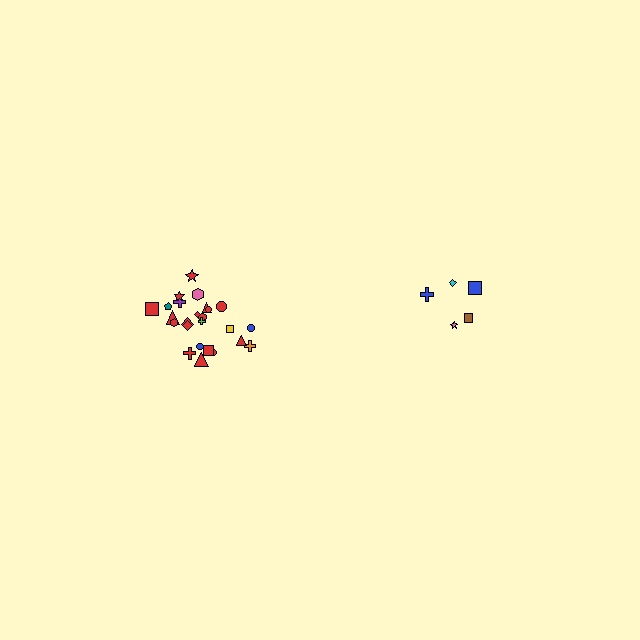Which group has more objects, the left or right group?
The left group.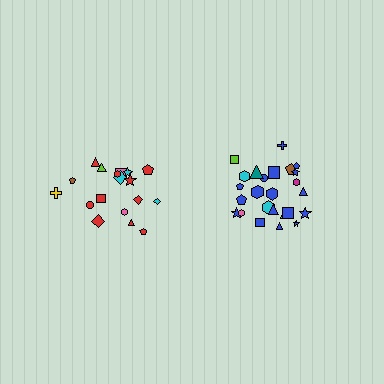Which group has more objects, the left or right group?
The right group.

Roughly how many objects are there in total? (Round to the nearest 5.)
Roughly 45 objects in total.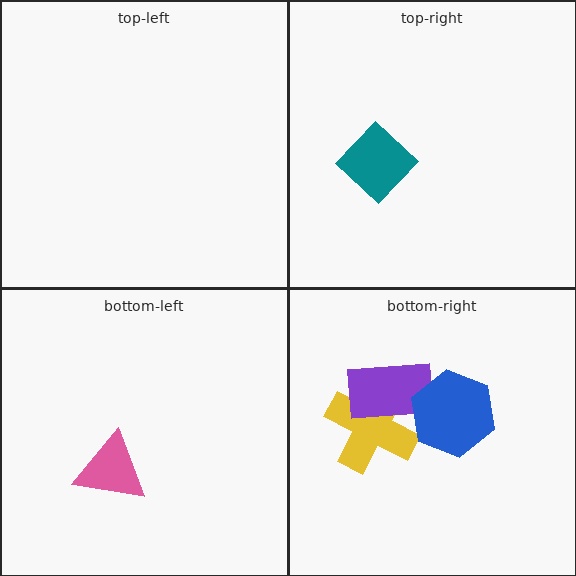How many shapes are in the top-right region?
1.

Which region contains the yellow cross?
The bottom-right region.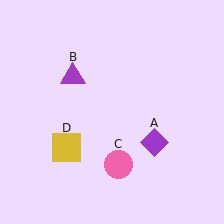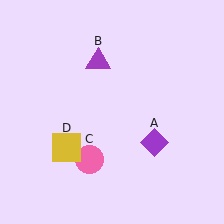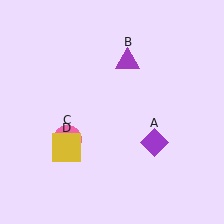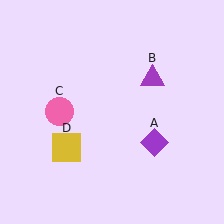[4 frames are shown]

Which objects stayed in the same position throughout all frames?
Purple diamond (object A) and yellow square (object D) remained stationary.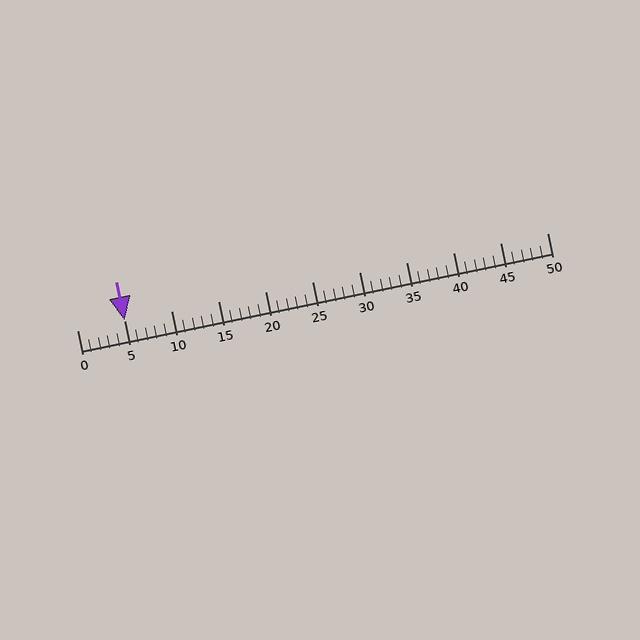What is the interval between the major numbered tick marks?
The major tick marks are spaced 5 units apart.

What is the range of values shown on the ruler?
The ruler shows values from 0 to 50.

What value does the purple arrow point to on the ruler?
The purple arrow points to approximately 5.